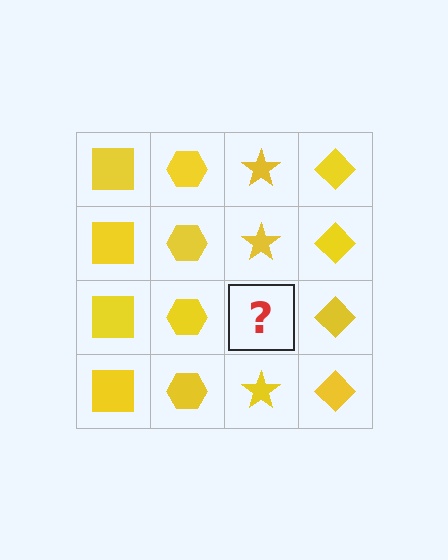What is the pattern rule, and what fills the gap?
The rule is that each column has a consistent shape. The gap should be filled with a yellow star.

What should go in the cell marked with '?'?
The missing cell should contain a yellow star.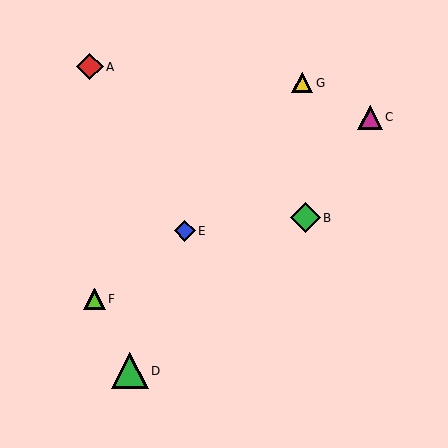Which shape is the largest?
The green triangle (labeled D) is the largest.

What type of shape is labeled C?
Shape C is a magenta triangle.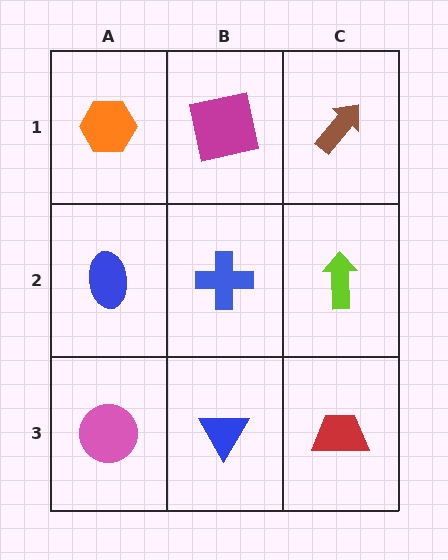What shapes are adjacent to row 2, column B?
A magenta square (row 1, column B), a blue triangle (row 3, column B), a blue ellipse (row 2, column A), a lime arrow (row 2, column C).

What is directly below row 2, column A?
A pink circle.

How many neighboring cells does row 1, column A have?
2.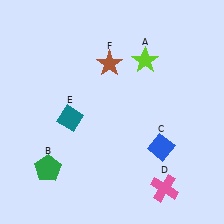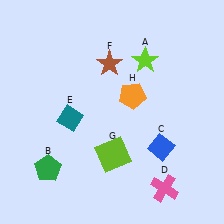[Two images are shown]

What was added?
A lime square (G), an orange pentagon (H) were added in Image 2.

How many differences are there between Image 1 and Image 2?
There are 2 differences between the two images.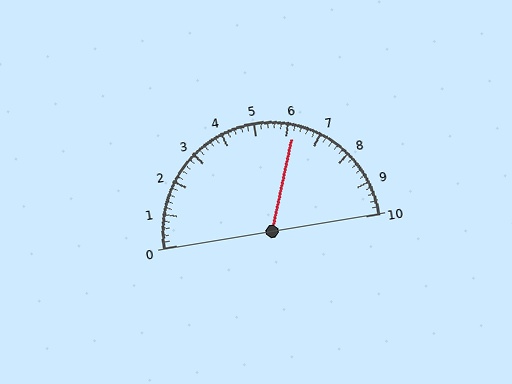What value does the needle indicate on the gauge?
The needle indicates approximately 6.2.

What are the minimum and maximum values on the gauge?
The gauge ranges from 0 to 10.